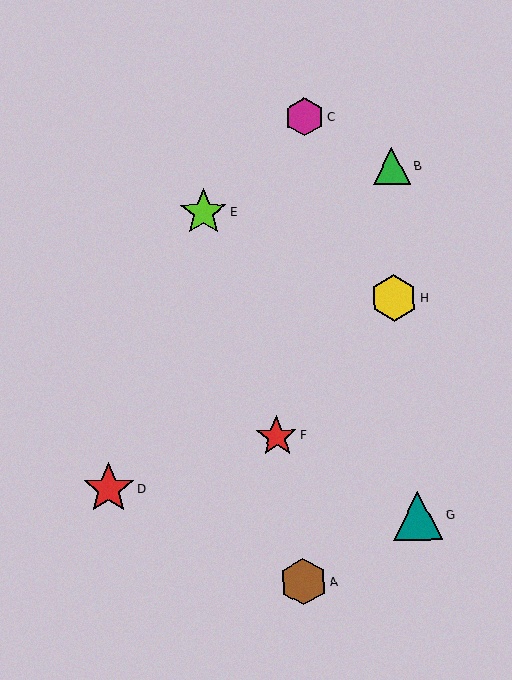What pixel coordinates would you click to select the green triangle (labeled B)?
Click at (392, 166) to select the green triangle B.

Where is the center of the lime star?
The center of the lime star is at (203, 212).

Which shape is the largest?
The red star (labeled D) is the largest.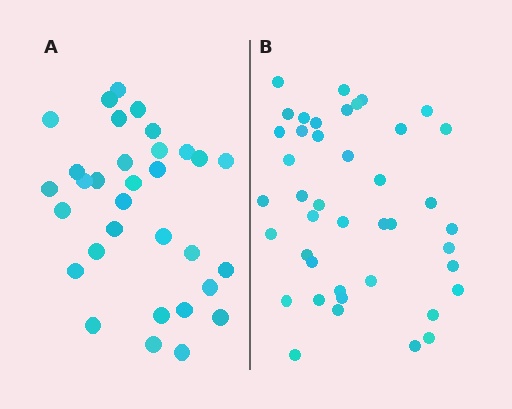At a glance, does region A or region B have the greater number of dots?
Region B (the right region) has more dots.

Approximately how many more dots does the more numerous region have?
Region B has roughly 10 or so more dots than region A.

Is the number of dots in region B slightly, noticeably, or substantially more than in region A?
Region B has noticeably more, but not dramatically so. The ratio is roughly 1.3 to 1.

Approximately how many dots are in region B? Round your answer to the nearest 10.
About 40 dots. (The exact count is 42, which rounds to 40.)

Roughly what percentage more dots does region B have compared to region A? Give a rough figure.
About 30% more.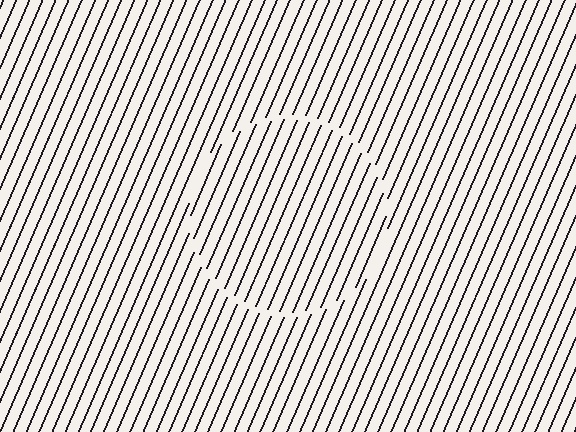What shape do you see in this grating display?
An illusory circle. The interior of the shape contains the same grating, shifted by half a period — the contour is defined by the phase discontinuity where line-ends from the inner and outer gratings abut.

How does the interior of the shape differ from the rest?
The interior of the shape contains the same grating, shifted by half a period — the contour is defined by the phase discontinuity where line-ends from the inner and outer gratings abut.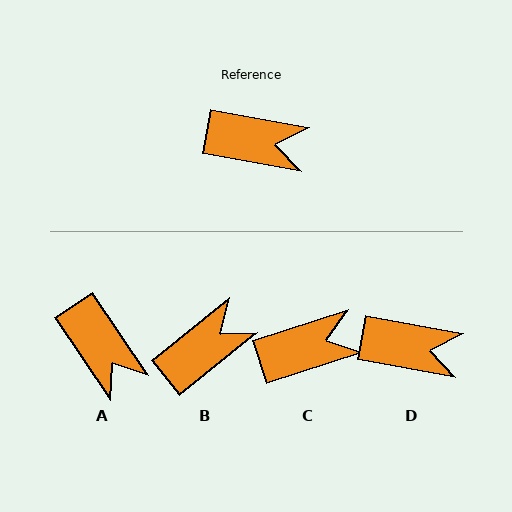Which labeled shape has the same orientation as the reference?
D.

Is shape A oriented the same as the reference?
No, it is off by about 46 degrees.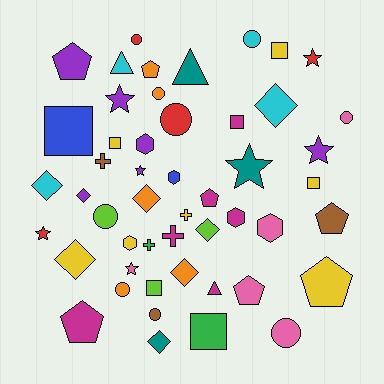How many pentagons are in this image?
There are 7 pentagons.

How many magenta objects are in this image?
There are 6 magenta objects.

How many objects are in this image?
There are 50 objects.